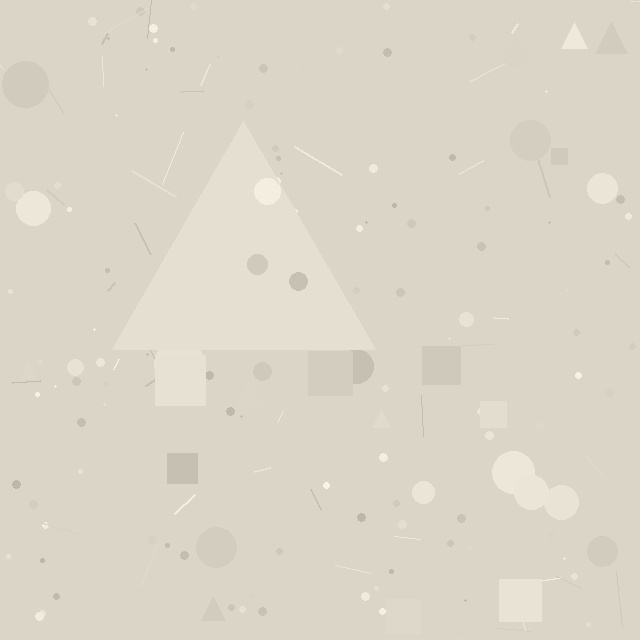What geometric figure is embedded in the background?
A triangle is embedded in the background.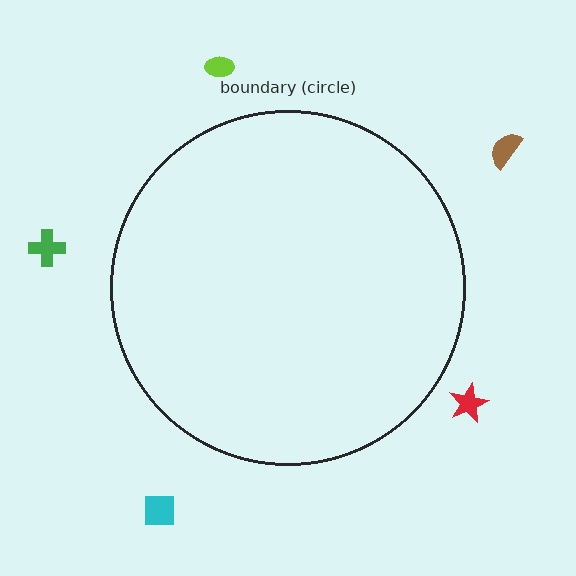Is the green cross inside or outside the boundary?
Outside.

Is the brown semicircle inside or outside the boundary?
Outside.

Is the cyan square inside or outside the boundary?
Outside.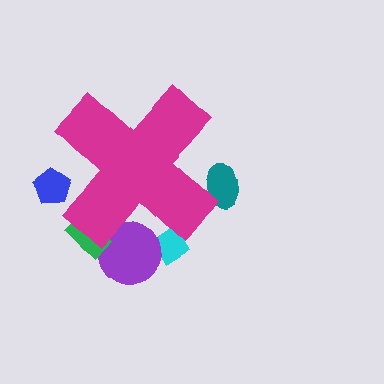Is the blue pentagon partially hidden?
Yes, the blue pentagon is partially hidden behind the magenta cross.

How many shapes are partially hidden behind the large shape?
5 shapes are partially hidden.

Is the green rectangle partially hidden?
Yes, the green rectangle is partially hidden behind the magenta cross.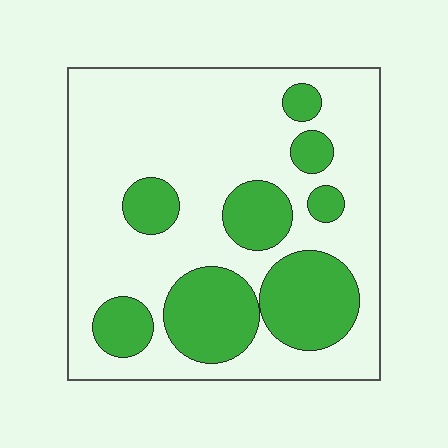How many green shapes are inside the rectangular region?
8.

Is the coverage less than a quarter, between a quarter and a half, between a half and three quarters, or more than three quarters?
Between a quarter and a half.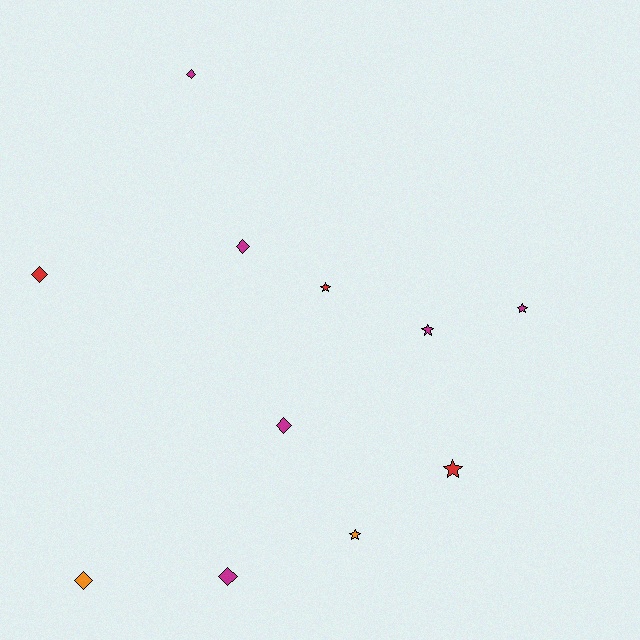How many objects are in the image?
There are 11 objects.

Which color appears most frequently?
Magenta, with 6 objects.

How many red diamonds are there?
There is 1 red diamond.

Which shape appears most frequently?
Diamond, with 6 objects.